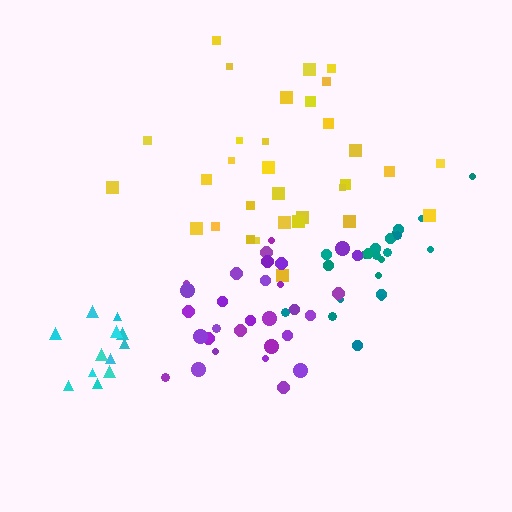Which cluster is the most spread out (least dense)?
Yellow.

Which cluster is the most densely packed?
Teal.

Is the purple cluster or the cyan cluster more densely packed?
Cyan.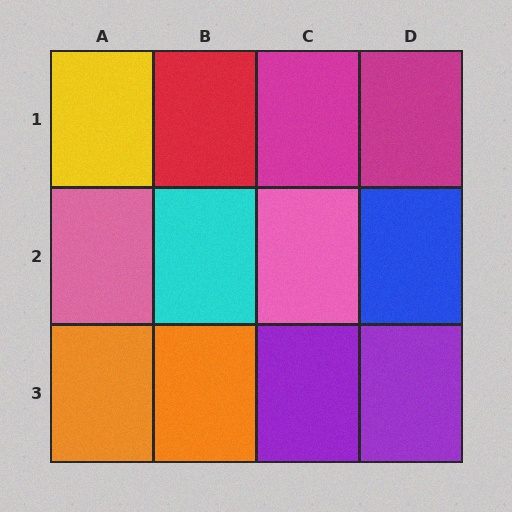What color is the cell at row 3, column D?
Purple.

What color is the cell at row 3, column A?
Orange.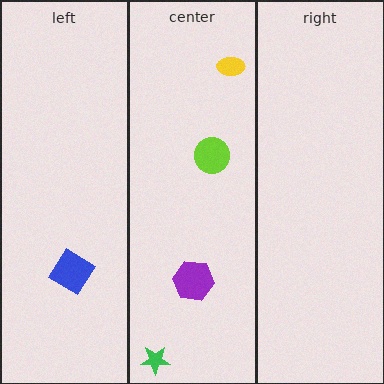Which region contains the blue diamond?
The left region.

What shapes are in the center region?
The green star, the purple hexagon, the lime circle, the yellow ellipse.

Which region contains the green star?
The center region.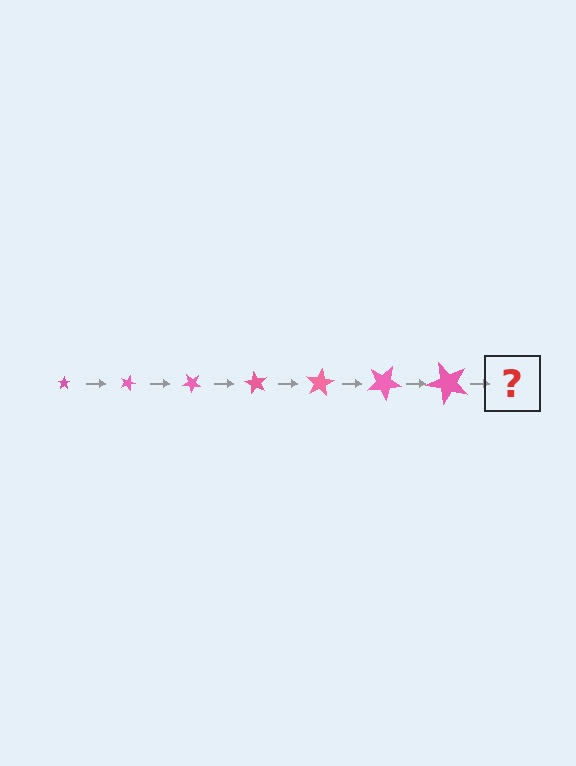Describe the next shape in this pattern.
It should be a star, larger than the previous one and rotated 140 degrees from the start.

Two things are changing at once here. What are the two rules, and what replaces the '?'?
The two rules are that the star grows larger each step and it rotates 20 degrees each step. The '?' should be a star, larger than the previous one and rotated 140 degrees from the start.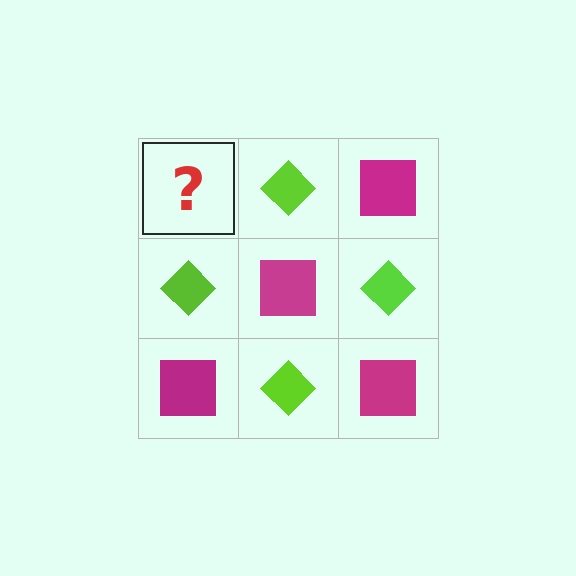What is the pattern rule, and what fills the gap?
The rule is that it alternates magenta square and lime diamond in a checkerboard pattern. The gap should be filled with a magenta square.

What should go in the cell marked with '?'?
The missing cell should contain a magenta square.